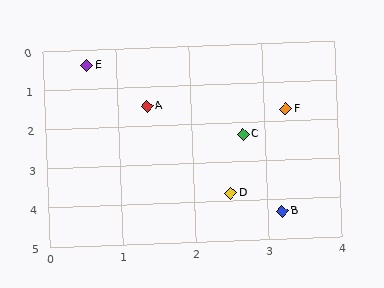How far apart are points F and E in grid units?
Points F and E are about 3.0 grid units apart.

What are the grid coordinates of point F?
Point F is at approximately (3.3, 1.7).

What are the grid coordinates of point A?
Point A is at approximately (1.4, 1.5).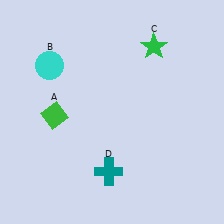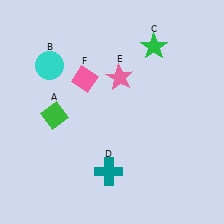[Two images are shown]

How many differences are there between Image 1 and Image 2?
There are 2 differences between the two images.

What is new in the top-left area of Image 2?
A pink diamond (F) was added in the top-left area of Image 2.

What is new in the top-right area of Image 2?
A pink star (E) was added in the top-right area of Image 2.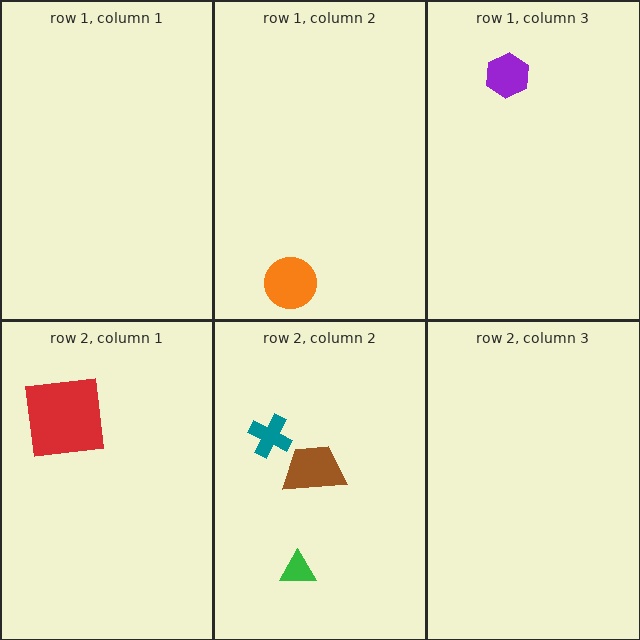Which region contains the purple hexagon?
The row 1, column 3 region.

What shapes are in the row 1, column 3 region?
The purple hexagon.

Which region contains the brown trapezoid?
The row 2, column 2 region.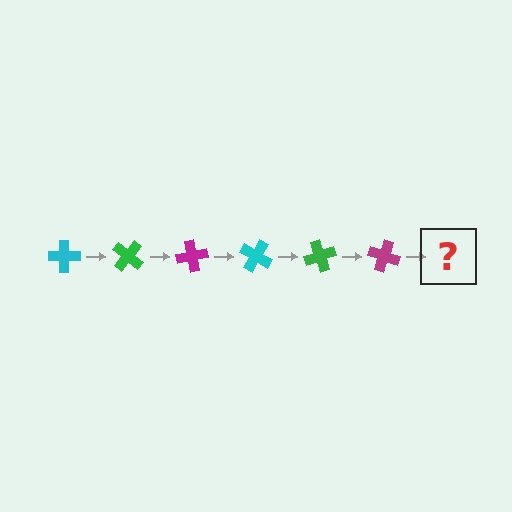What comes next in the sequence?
The next element should be a cyan cross, rotated 240 degrees from the start.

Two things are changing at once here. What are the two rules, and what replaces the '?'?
The two rules are that it rotates 40 degrees each step and the color cycles through cyan, green, and magenta. The '?' should be a cyan cross, rotated 240 degrees from the start.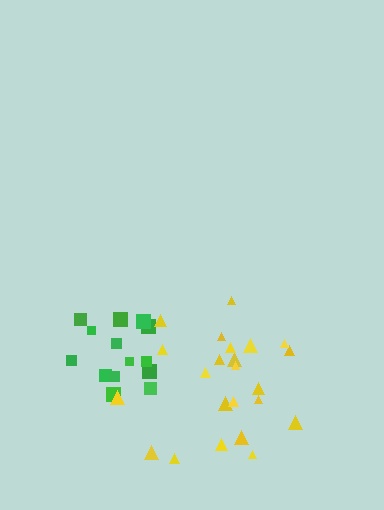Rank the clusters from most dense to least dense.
green, yellow.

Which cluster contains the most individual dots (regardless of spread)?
Yellow (23).